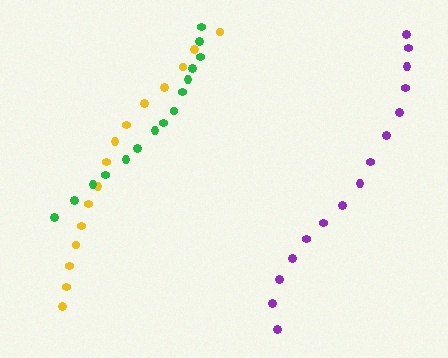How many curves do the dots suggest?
There are 3 distinct paths.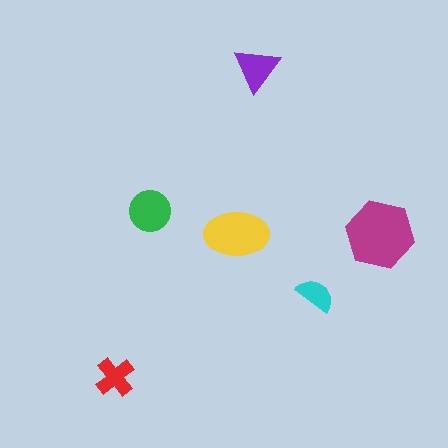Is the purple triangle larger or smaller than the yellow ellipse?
Smaller.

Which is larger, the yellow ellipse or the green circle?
The yellow ellipse.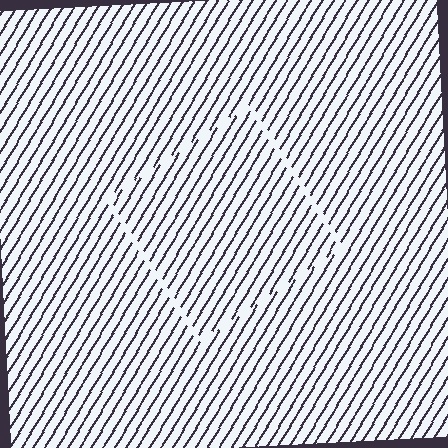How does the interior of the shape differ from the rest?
The interior of the shape contains the same grating, shifted by half a period — the contour is defined by the phase discontinuity where line-ends from the inner and outer gratings abut.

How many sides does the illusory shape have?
4 sides — the line-ends trace a square.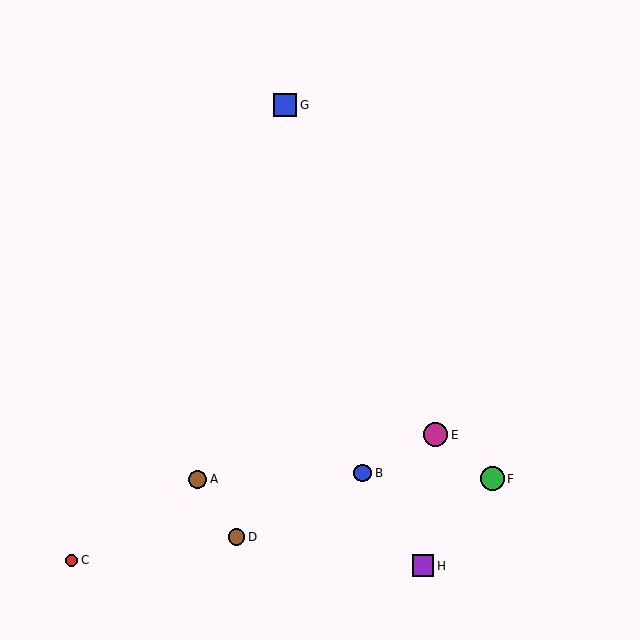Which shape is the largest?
The magenta circle (labeled E) is the largest.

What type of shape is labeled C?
Shape C is a red circle.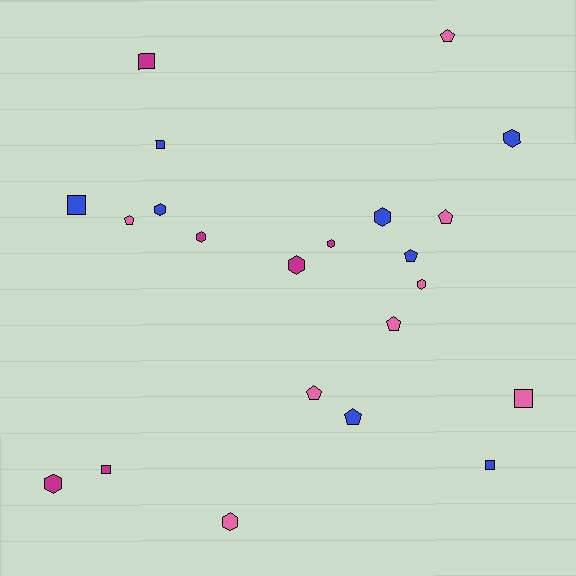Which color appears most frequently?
Pink, with 8 objects.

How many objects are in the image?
There are 22 objects.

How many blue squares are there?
There are 3 blue squares.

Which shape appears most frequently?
Hexagon, with 9 objects.